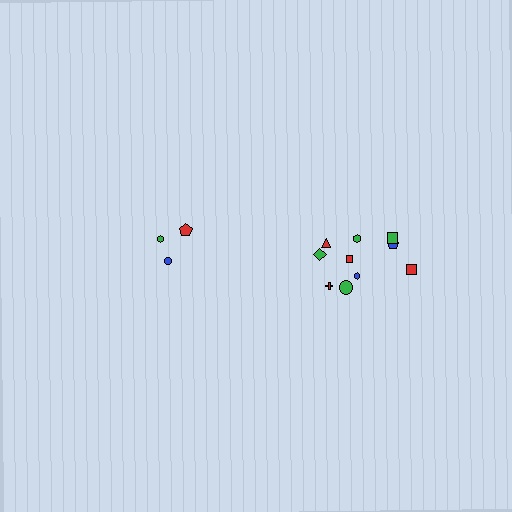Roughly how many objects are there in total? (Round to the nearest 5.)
Roughly 15 objects in total.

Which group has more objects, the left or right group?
The right group.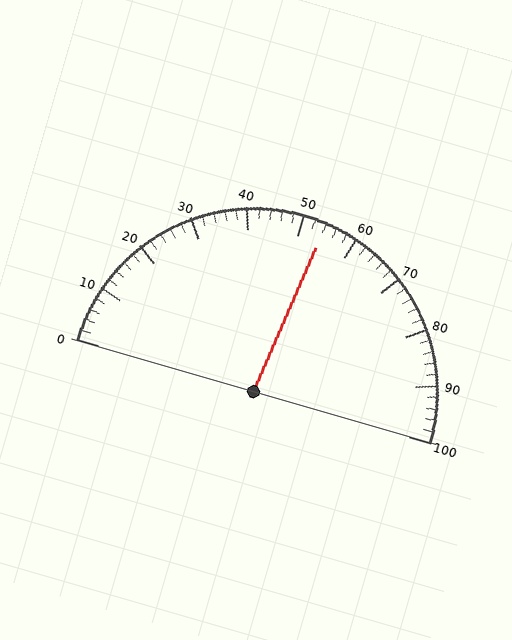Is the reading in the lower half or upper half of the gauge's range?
The reading is in the upper half of the range (0 to 100).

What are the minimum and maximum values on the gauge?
The gauge ranges from 0 to 100.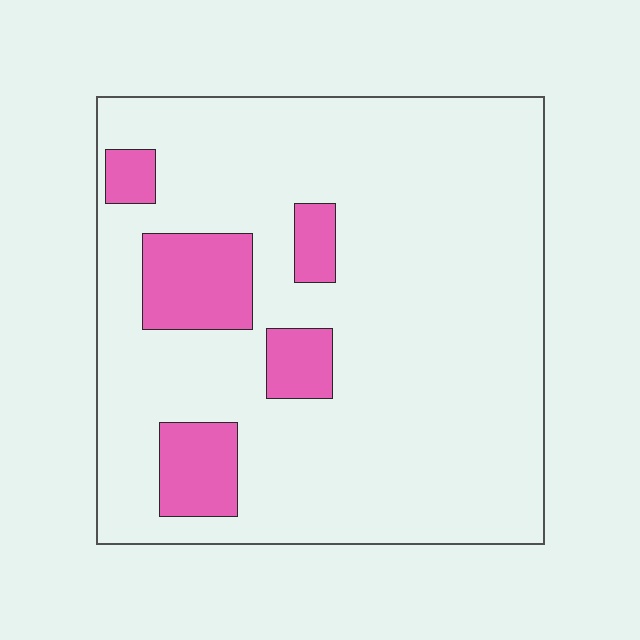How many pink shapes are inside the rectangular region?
5.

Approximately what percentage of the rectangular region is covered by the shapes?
Approximately 15%.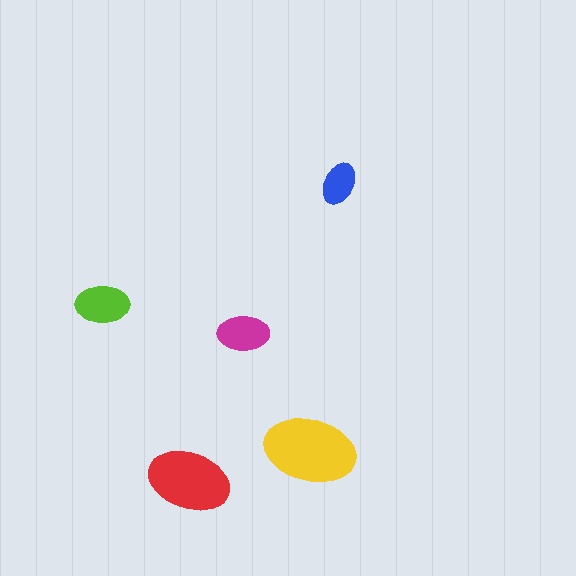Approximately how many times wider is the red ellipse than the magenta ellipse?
About 1.5 times wider.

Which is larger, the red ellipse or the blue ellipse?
The red one.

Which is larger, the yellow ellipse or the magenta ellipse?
The yellow one.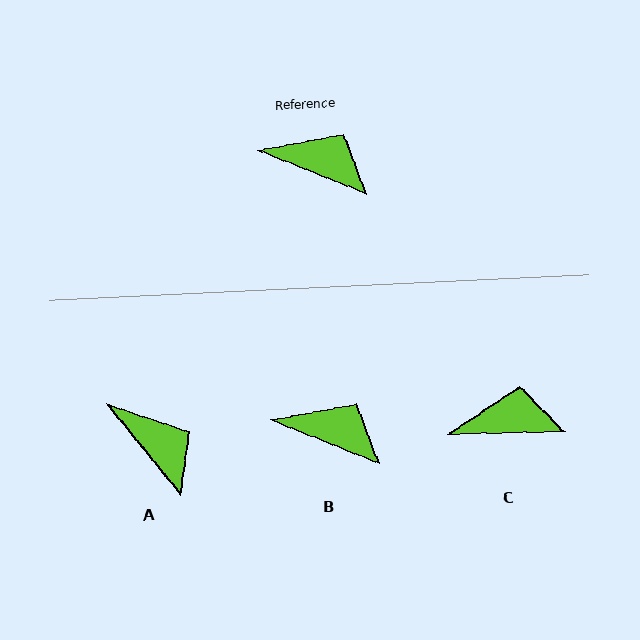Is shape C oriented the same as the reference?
No, it is off by about 23 degrees.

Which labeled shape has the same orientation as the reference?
B.